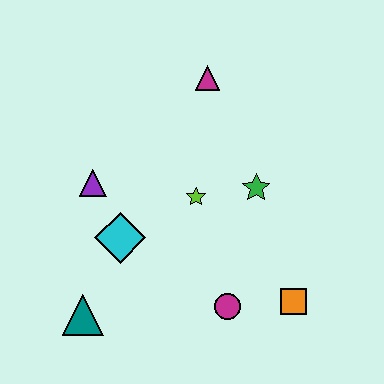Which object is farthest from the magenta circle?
The magenta triangle is farthest from the magenta circle.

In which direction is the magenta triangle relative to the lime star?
The magenta triangle is above the lime star.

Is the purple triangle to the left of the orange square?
Yes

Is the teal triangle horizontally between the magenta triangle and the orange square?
No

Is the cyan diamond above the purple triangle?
No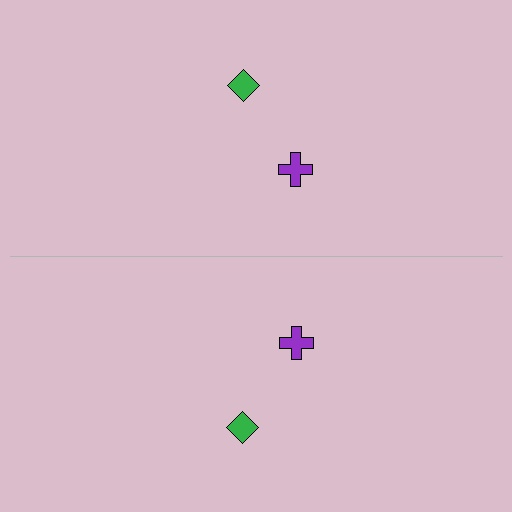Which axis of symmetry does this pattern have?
The pattern has a horizontal axis of symmetry running through the center of the image.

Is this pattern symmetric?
Yes, this pattern has bilateral (reflection) symmetry.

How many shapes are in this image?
There are 4 shapes in this image.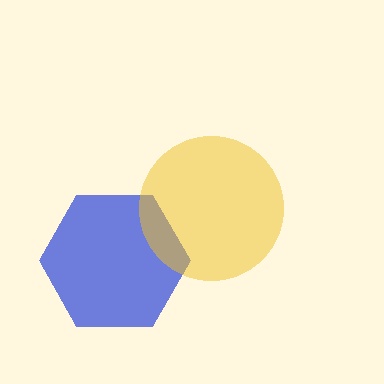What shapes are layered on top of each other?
The layered shapes are: a blue hexagon, a yellow circle.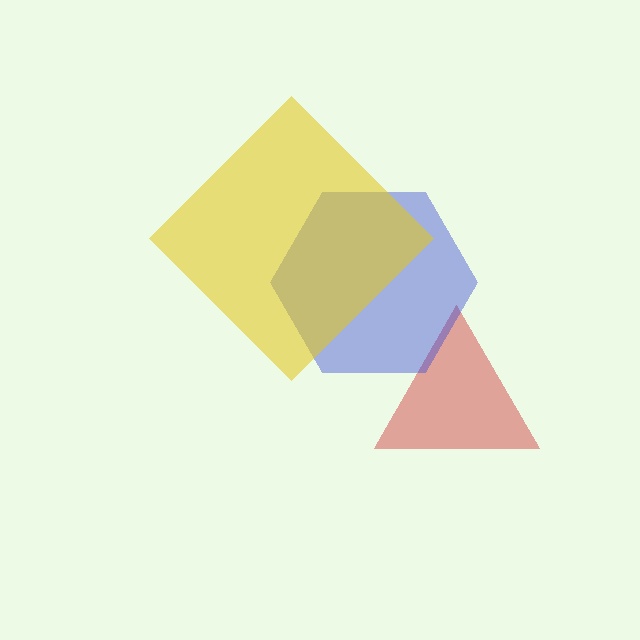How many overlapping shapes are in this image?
There are 3 overlapping shapes in the image.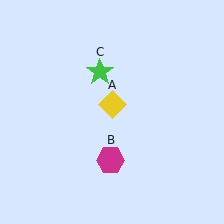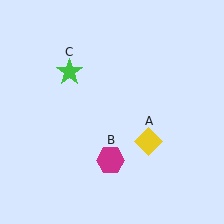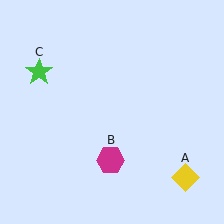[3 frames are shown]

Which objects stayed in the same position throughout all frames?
Magenta hexagon (object B) remained stationary.